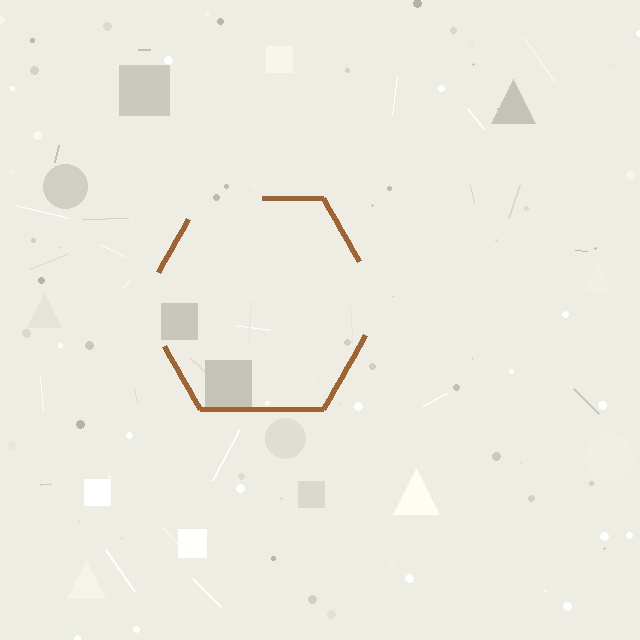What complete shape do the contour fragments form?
The contour fragments form a hexagon.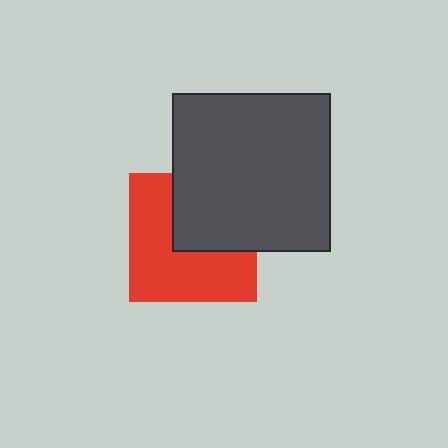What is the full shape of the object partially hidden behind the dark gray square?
The partially hidden object is a red square.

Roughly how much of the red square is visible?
About half of it is visible (roughly 59%).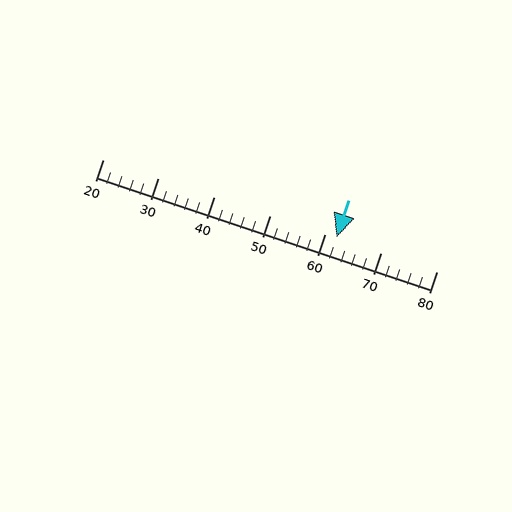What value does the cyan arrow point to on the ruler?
The cyan arrow points to approximately 62.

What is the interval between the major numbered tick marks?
The major tick marks are spaced 10 units apart.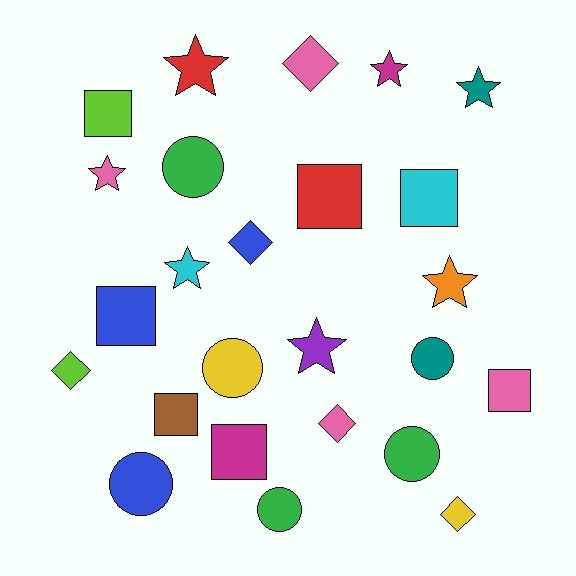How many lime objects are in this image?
There are 2 lime objects.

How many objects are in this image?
There are 25 objects.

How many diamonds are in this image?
There are 5 diamonds.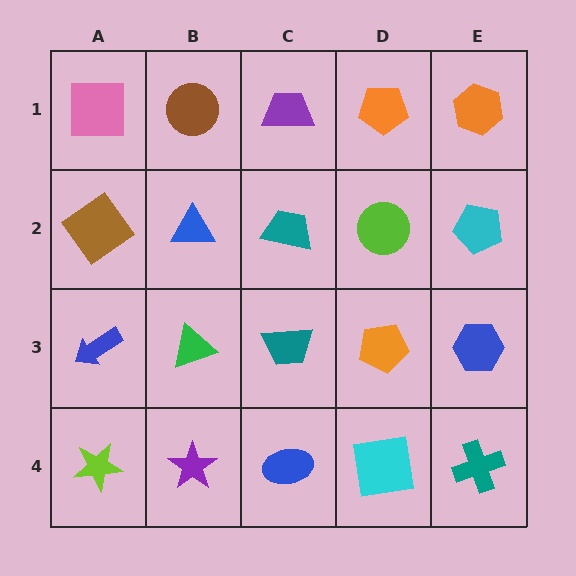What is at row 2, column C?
A teal trapezoid.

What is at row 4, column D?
A cyan square.